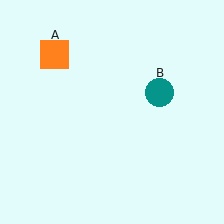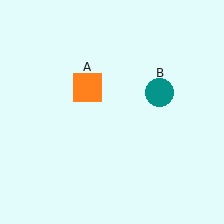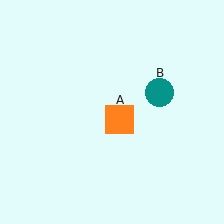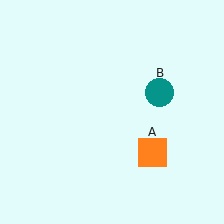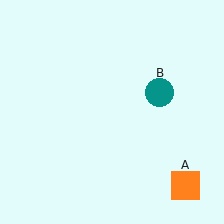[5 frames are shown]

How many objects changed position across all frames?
1 object changed position: orange square (object A).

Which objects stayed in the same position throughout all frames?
Teal circle (object B) remained stationary.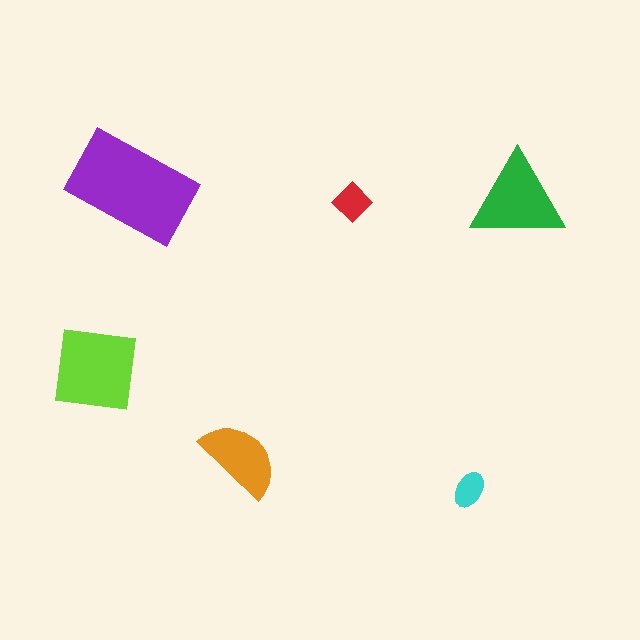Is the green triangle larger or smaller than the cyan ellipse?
Larger.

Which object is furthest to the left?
The lime square is leftmost.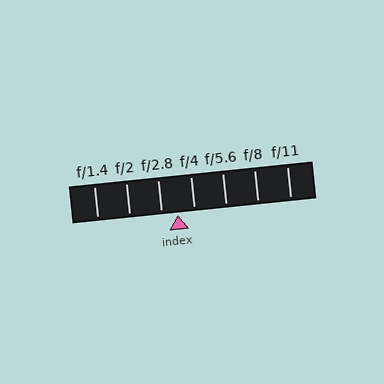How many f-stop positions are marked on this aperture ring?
There are 7 f-stop positions marked.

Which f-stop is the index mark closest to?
The index mark is closest to f/2.8.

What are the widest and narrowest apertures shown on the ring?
The widest aperture shown is f/1.4 and the narrowest is f/11.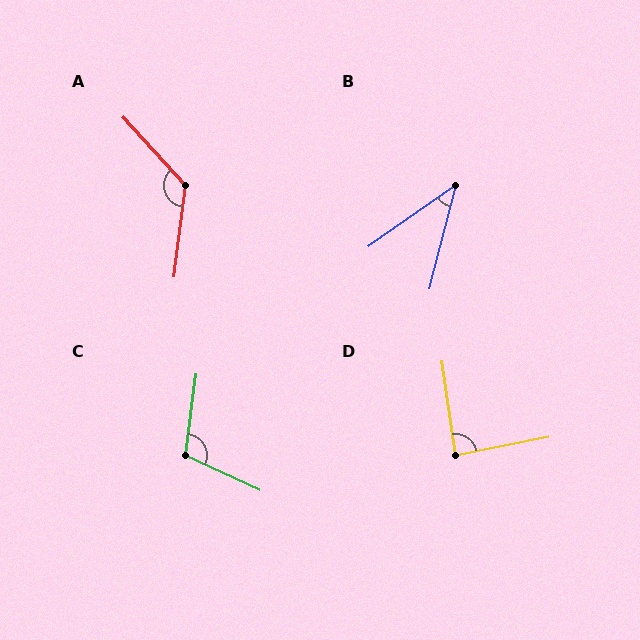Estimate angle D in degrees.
Approximately 87 degrees.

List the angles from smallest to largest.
B (40°), D (87°), C (108°), A (131°).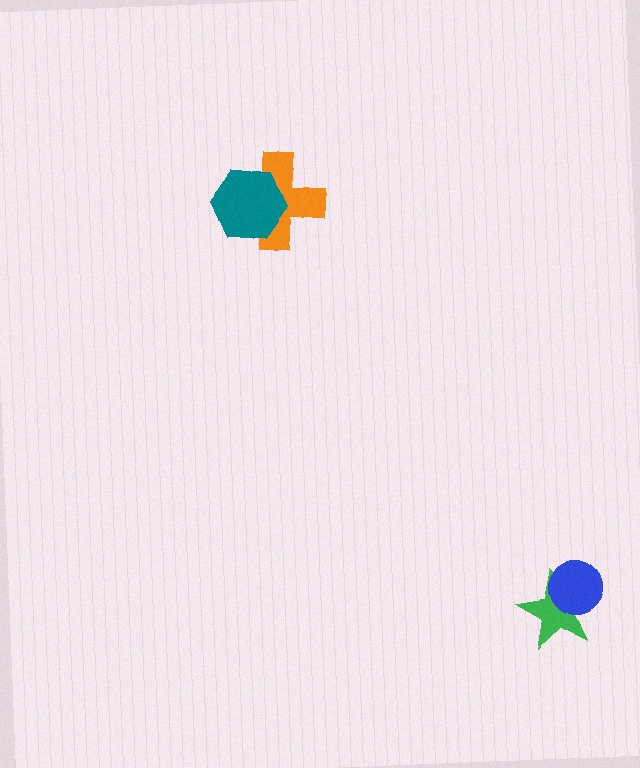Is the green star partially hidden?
Yes, it is partially covered by another shape.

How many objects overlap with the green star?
1 object overlaps with the green star.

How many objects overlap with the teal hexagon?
1 object overlaps with the teal hexagon.